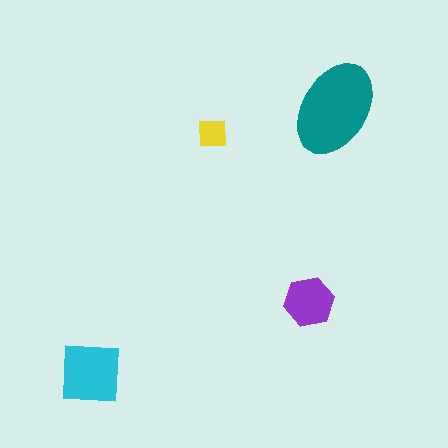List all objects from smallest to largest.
The yellow square, the purple hexagon, the cyan square, the teal ellipse.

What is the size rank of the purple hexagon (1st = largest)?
3rd.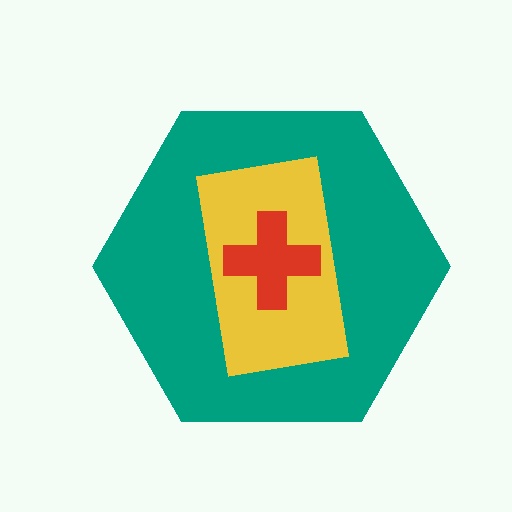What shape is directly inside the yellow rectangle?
The red cross.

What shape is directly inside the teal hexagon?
The yellow rectangle.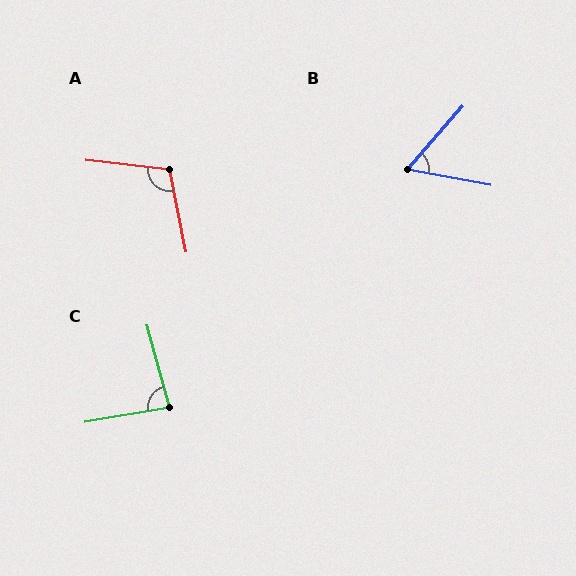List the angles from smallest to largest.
B (59°), C (85°), A (108°).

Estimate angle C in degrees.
Approximately 85 degrees.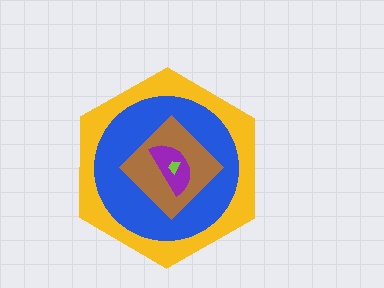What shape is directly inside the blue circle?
The brown diamond.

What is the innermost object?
The lime trapezoid.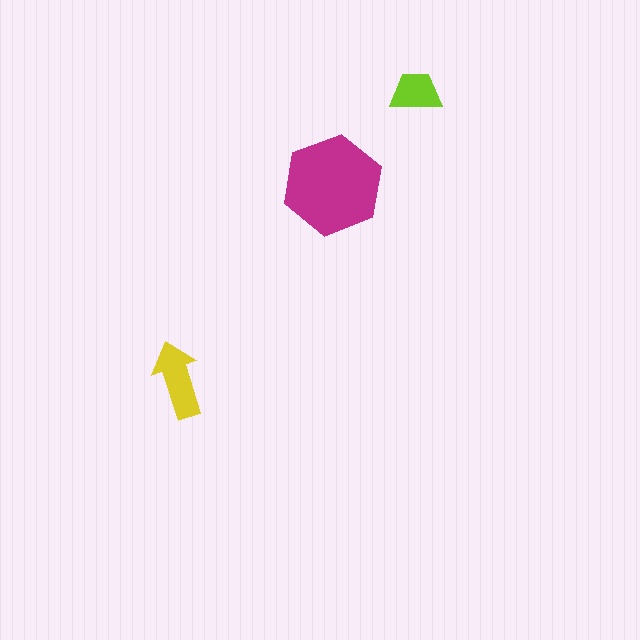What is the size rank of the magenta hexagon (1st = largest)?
1st.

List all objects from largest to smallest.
The magenta hexagon, the yellow arrow, the lime trapezoid.